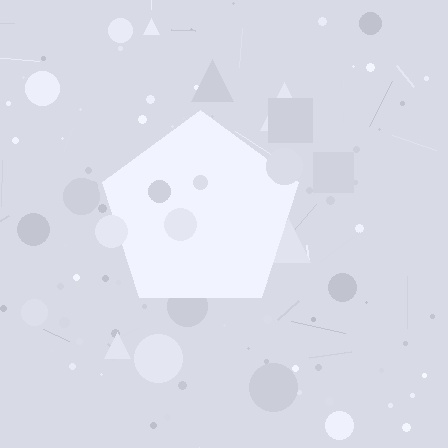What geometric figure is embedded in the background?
A pentagon is embedded in the background.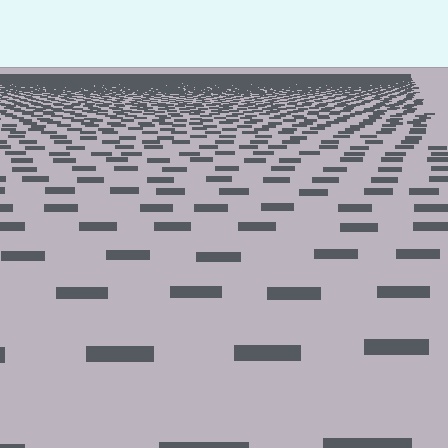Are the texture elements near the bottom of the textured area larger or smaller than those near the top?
Larger. Near the bottom, elements are closer to the viewer and appear at a bigger on-screen size.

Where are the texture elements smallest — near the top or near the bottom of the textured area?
Near the top.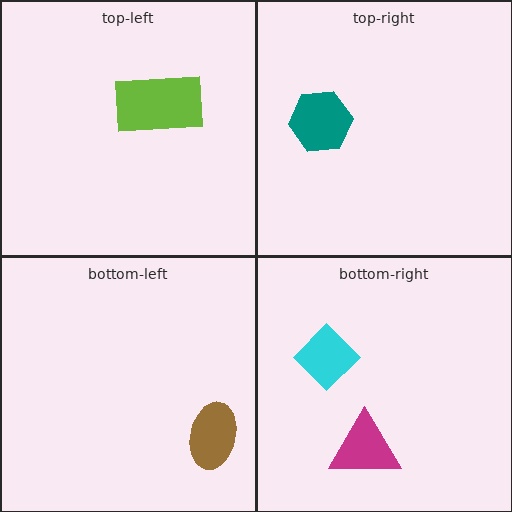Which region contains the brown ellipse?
The bottom-left region.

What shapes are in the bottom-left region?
The brown ellipse.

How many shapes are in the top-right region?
1.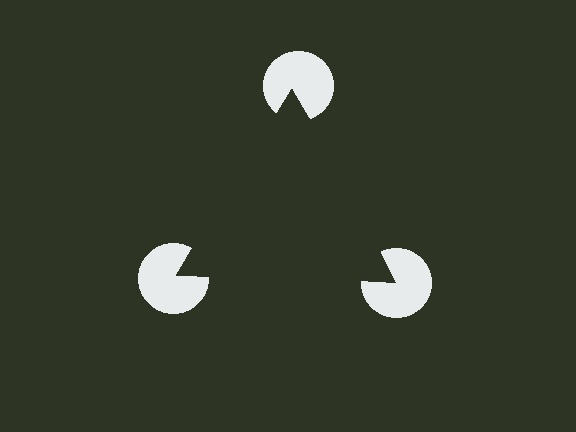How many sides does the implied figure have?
3 sides.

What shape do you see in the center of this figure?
An illusory triangle — its edges are inferred from the aligned wedge cuts in the pac-man discs, not physically drawn.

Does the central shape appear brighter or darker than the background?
It typically appears slightly darker than the background, even though no actual brightness change is drawn.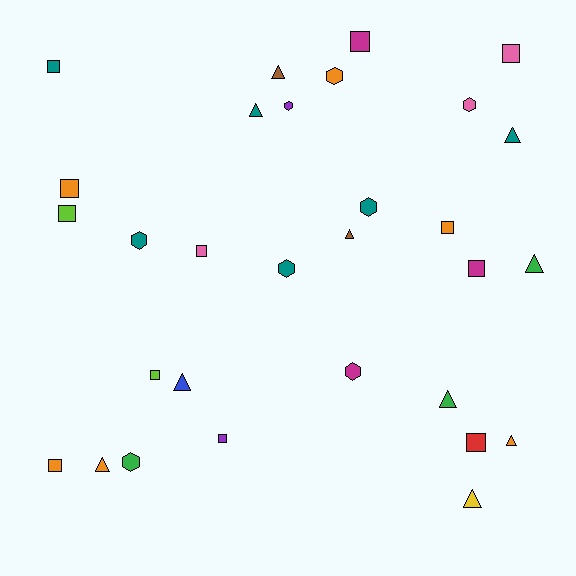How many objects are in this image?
There are 30 objects.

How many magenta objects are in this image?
There are 3 magenta objects.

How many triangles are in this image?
There are 10 triangles.